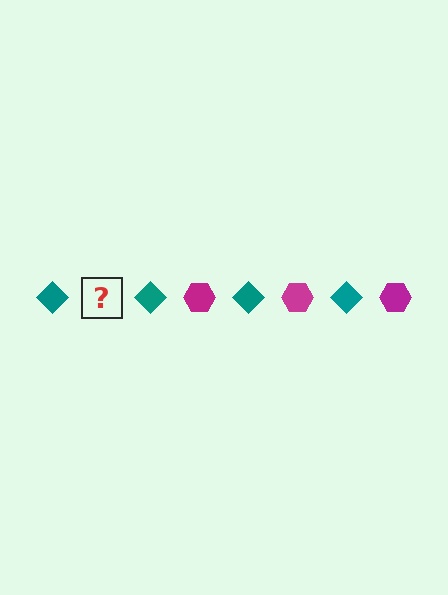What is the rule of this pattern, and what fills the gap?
The rule is that the pattern alternates between teal diamond and magenta hexagon. The gap should be filled with a magenta hexagon.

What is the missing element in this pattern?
The missing element is a magenta hexagon.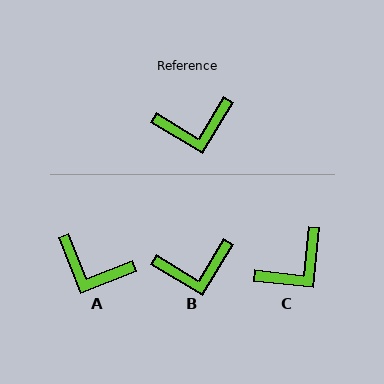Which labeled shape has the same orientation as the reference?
B.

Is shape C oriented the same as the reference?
No, it is off by about 25 degrees.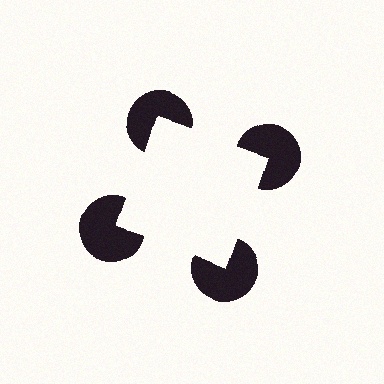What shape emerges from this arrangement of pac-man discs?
An illusory square — its edges are inferred from the aligned wedge cuts in the pac-man discs, not physically drawn.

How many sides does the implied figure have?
4 sides.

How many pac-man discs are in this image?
There are 4 — one at each vertex of the illusory square.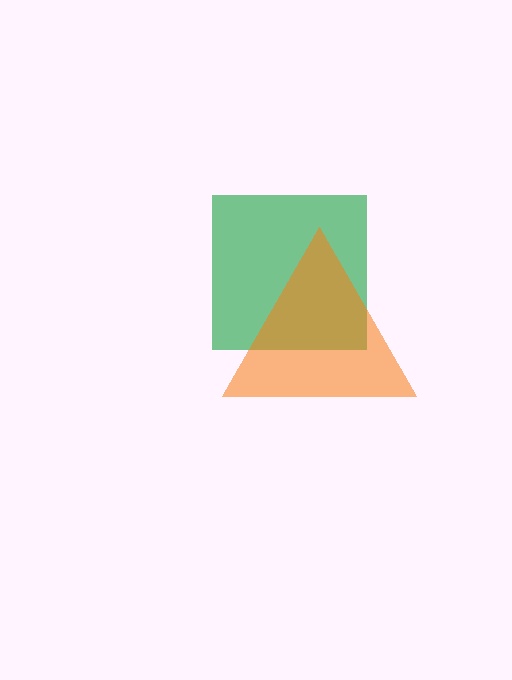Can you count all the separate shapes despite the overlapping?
Yes, there are 2 separate shapes.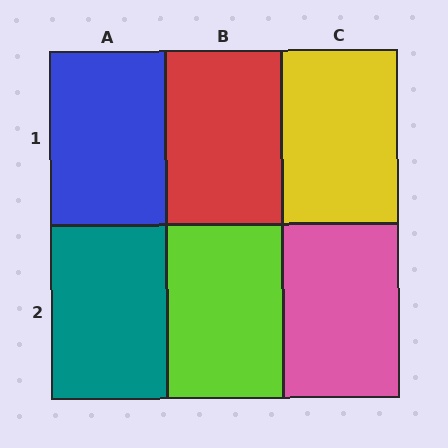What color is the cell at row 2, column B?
Lime.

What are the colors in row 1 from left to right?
Blue, red, yellow.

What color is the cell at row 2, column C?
Pink.